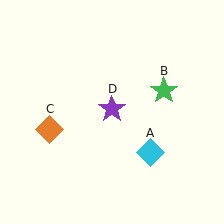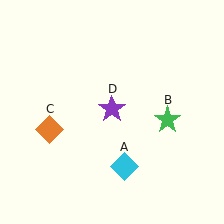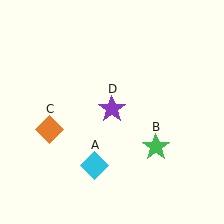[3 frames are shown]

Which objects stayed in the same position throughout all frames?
Orange diamond (object C) and purple star (object D) remained stationary.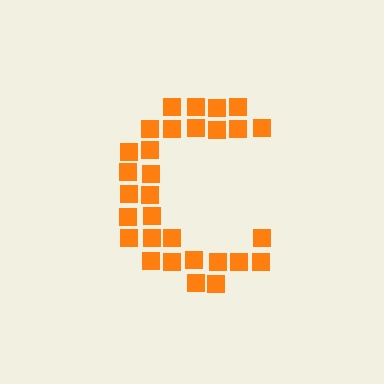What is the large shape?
The large shape is the letter C.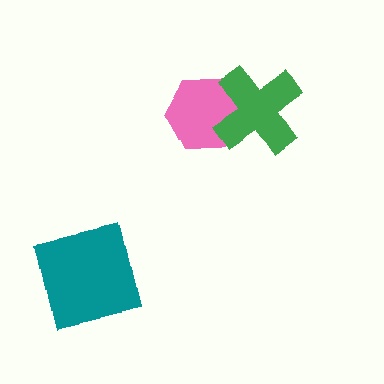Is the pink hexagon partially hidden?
Yes, it is partially covered by another shape.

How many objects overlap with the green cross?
1 object overlaps with the green cross.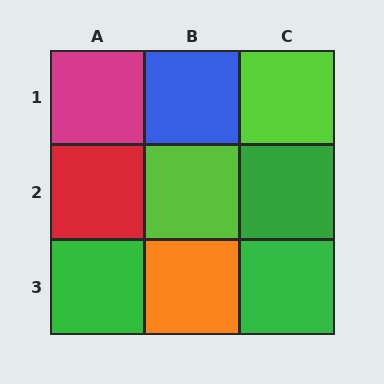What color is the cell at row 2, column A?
Red.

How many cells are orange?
1 cell is orange.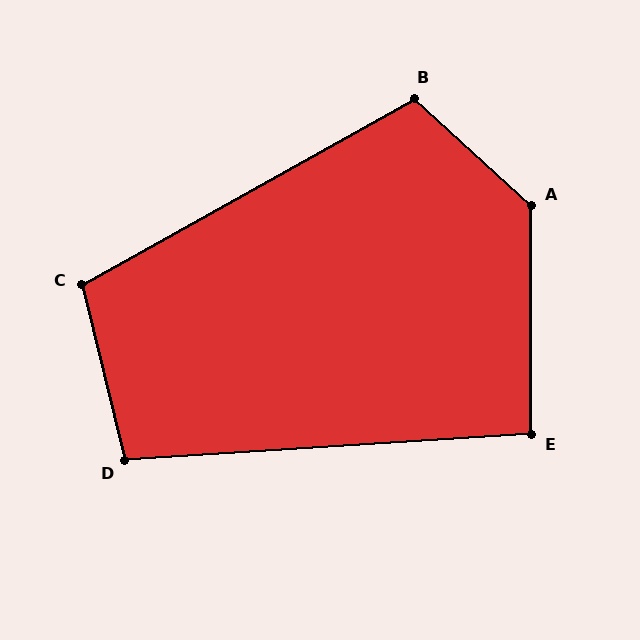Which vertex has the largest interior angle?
A, at approximately 132 degrees.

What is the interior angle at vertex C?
Approximately 106 degrees (obtuse).